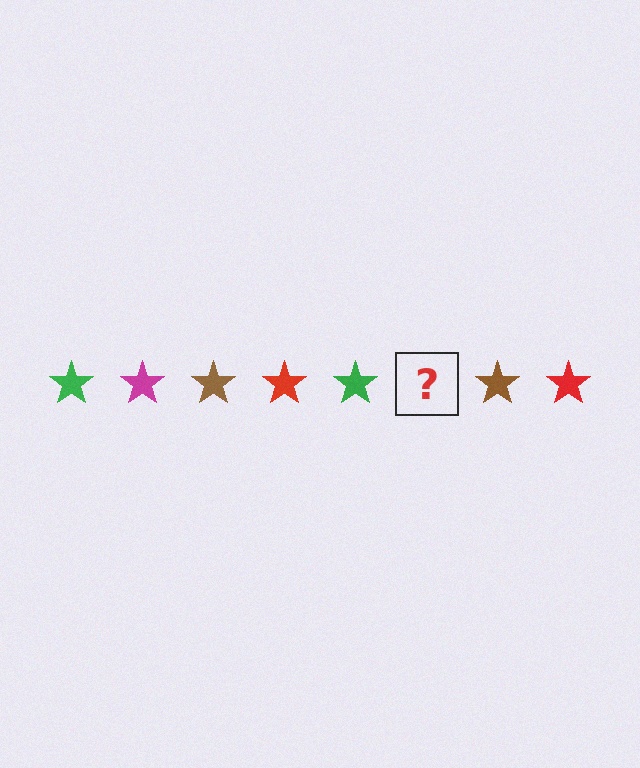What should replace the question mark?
The question mark should be replaced with a magenta star.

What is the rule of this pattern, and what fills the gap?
The rule is that the pattern cycles through green, magenta, brown, red stars. The gap should be filled with a magenta star.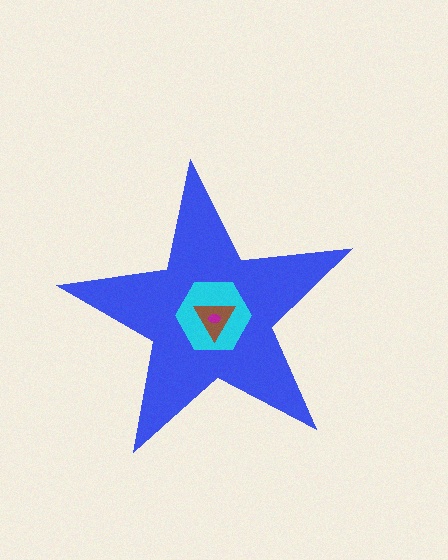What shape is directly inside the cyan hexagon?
The brown triangle.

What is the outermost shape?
The blue star.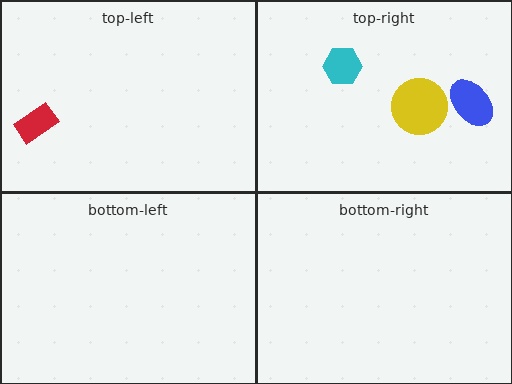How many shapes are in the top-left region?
1.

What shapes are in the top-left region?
The red rectangle.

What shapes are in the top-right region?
The blue ellipse, the yellow circle, the cyan hexagon.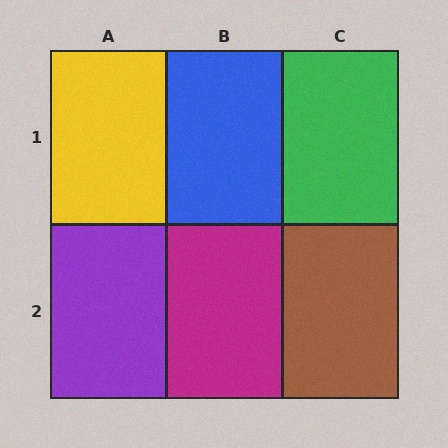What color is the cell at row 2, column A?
Purple.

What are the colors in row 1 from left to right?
Yellow, blue, green.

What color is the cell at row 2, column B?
Magenta.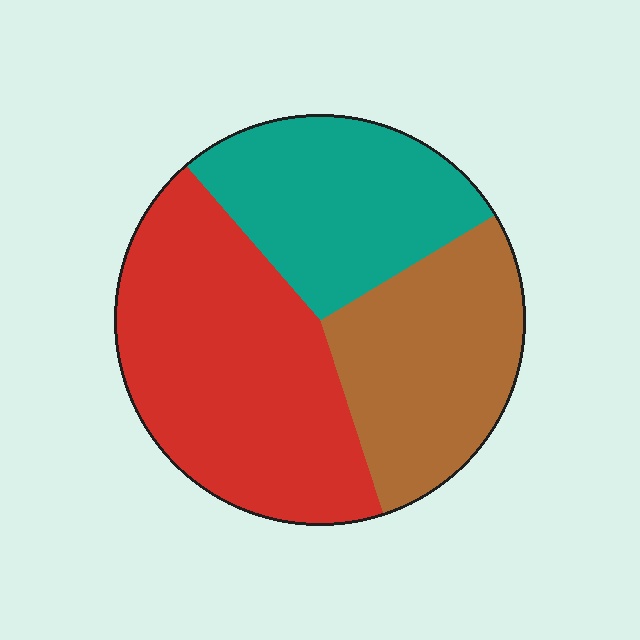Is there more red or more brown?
Red.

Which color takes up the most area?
Red, at roughly 45%.